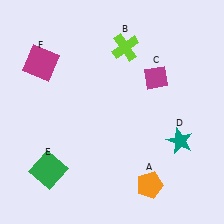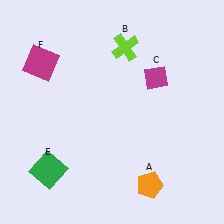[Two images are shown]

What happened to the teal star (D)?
The teal star (D) was removed in Image 2. It was in the bottom-right area of Image 1.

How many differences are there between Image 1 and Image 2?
There is 1 difference between the two images.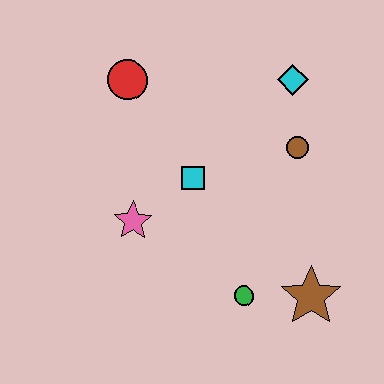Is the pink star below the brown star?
No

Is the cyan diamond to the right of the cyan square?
Yes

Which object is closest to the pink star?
The cyan square is closest to the pink star.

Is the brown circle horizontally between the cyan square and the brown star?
Yes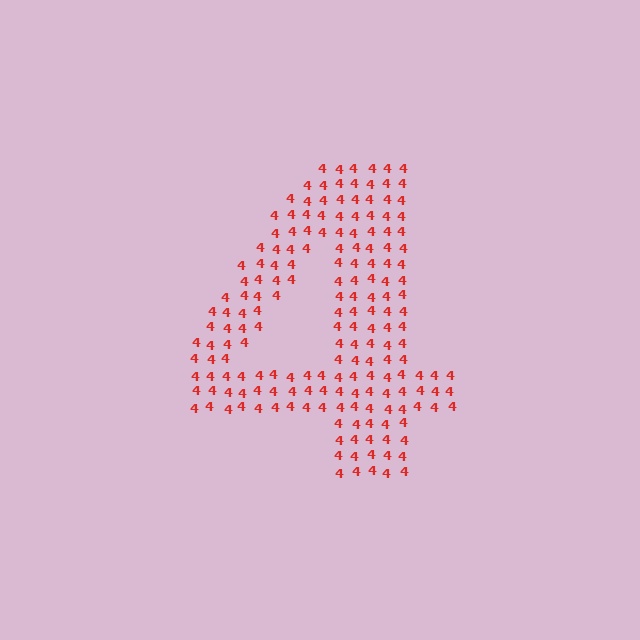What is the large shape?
The large shape is the digit 4.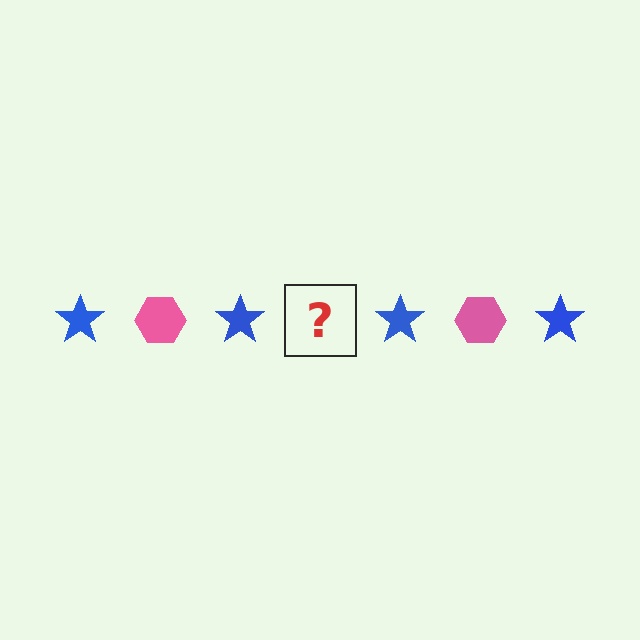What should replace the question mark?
The question mark should be replaced with a pink hexagon.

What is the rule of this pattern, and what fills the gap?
The rule is that the pattern alternates between blue star and pink hexagon. The gap should be filled with a pink hexagon.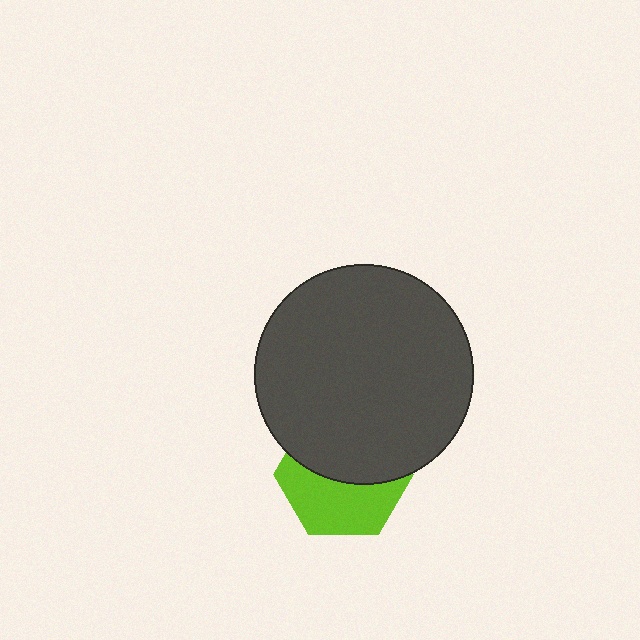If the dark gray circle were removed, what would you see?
You would see the complete lime hexagon.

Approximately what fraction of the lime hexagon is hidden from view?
Roughly 52% of the lime hexagon is hidden behind the dark gray circle.